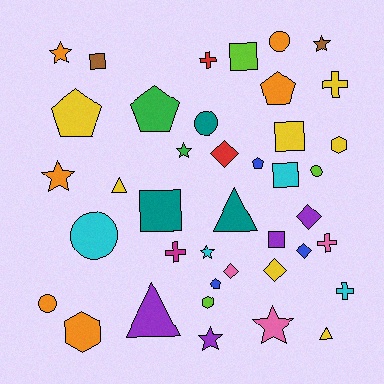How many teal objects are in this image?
There are 3 teal objects.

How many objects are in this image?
There are 40 objects.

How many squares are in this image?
There are 6 squares.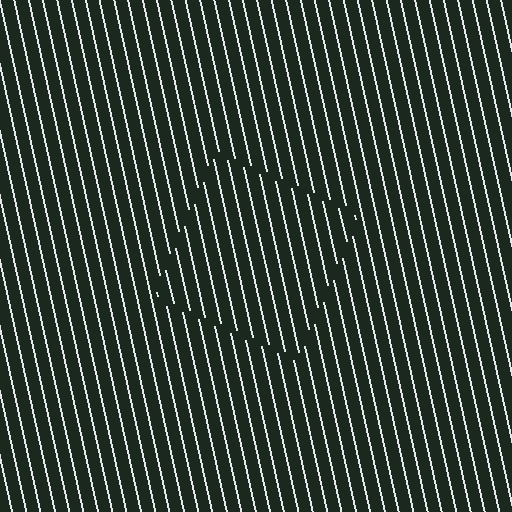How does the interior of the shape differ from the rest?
The interior of the shape contains the same grating, shifted by half a period — the contour is defined by the phase discontinuity where line-ends from the inner and outer gratings abut.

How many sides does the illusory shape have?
4 sides — the line-ends trace a square.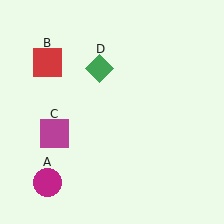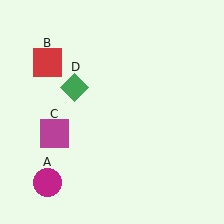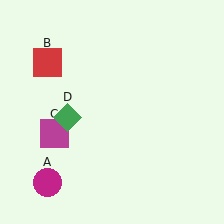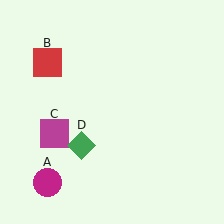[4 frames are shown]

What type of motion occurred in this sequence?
The green diamond (object D) rotated counterclockwise around the center of the scene.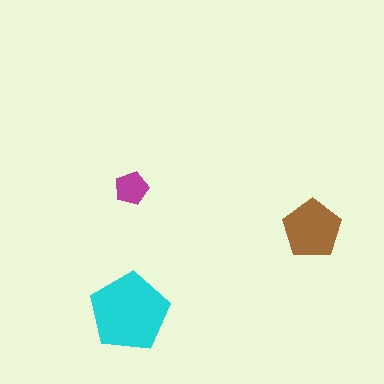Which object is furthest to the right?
The brown pentagon is rightmost.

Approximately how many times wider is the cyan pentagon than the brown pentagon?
About 1.5 times wider.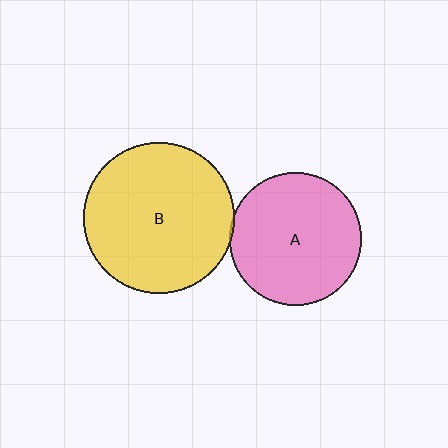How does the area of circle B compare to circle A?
Approximately 1.3 times.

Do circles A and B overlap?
Yes.